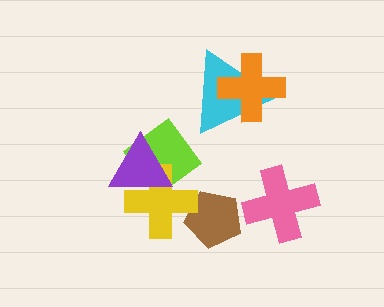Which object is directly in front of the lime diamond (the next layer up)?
The yellow cross is directly in front of the lime diamond.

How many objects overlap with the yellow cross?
3 objects overlap with the yellow cross.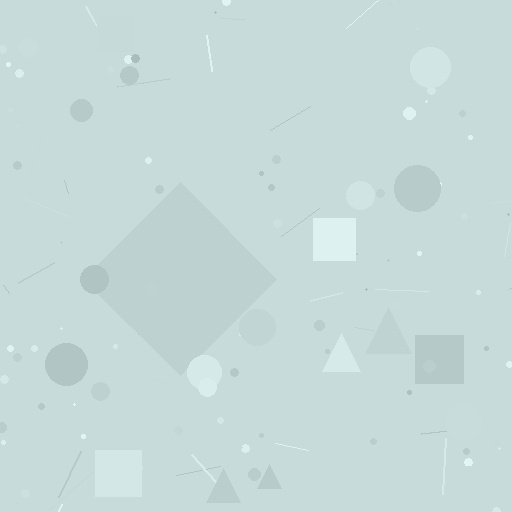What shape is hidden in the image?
A diamond is hidden in the image.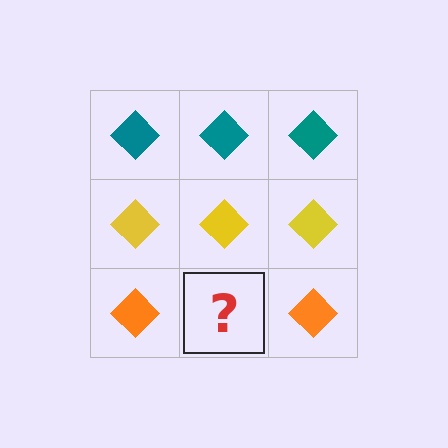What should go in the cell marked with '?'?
The missing cell should contain an orange diamond.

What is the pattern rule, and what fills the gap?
The rule is that each row has a consistent color. The gap should be filled with an orange diamond.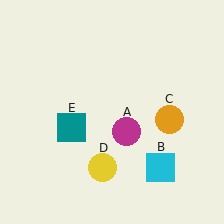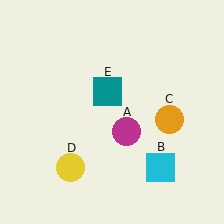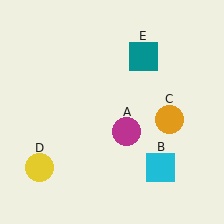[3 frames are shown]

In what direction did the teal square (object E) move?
The teal square (object E) moved up and to the right.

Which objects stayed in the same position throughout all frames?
Magenta circle (object A) and cyan square (object B) and orange circle (object C) remained stationary.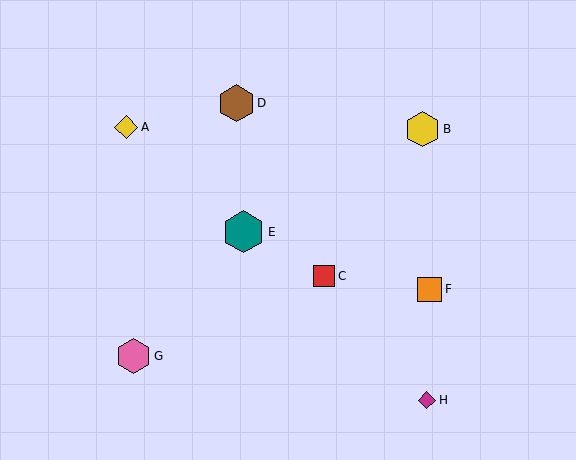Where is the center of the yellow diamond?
The center of the yellow diamond is at (126, 127).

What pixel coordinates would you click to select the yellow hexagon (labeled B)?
Click at (422, 129) to select the yellow hexagon B.